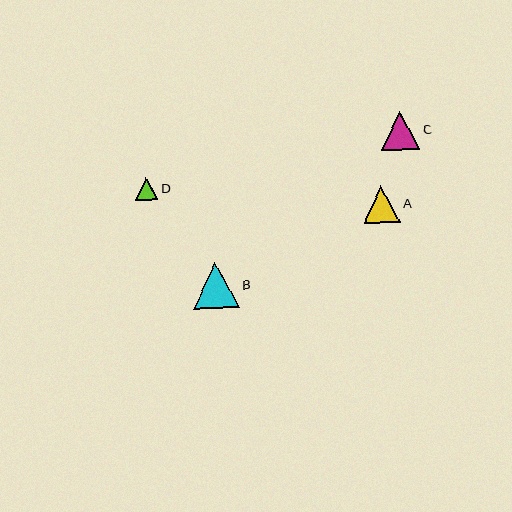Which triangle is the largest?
Triangle B is the largest with a size of approximately 46 pixels.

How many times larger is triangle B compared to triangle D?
Triangle B is approximately 2.0 times the size of triangle D.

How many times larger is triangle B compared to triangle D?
Triangle B is approximately 2.0 times the size of triangle D.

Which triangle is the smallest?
Triangle D is the smallest with a size of approximately 23 pixels.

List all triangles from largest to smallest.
From largest to smallest: B, C, A, D.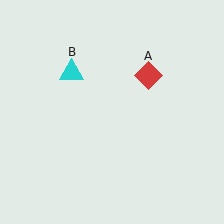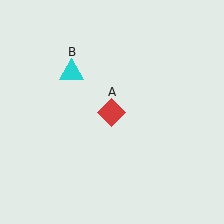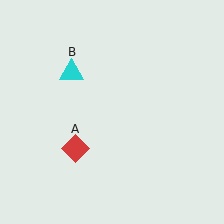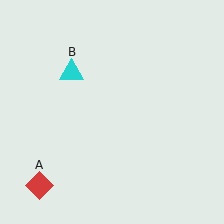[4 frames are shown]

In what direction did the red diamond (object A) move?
The red diamond (object A) moved down and to the left.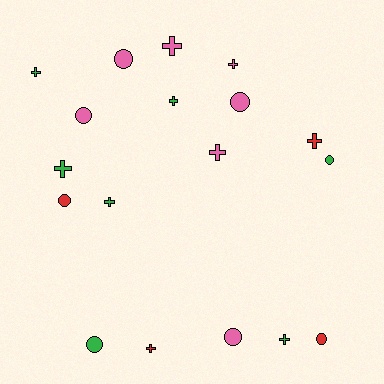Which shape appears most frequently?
Cross, with 10 objects.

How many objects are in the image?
There are 18 objects.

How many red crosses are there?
There are 2 red crosses.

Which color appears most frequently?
Green, with 7 objects.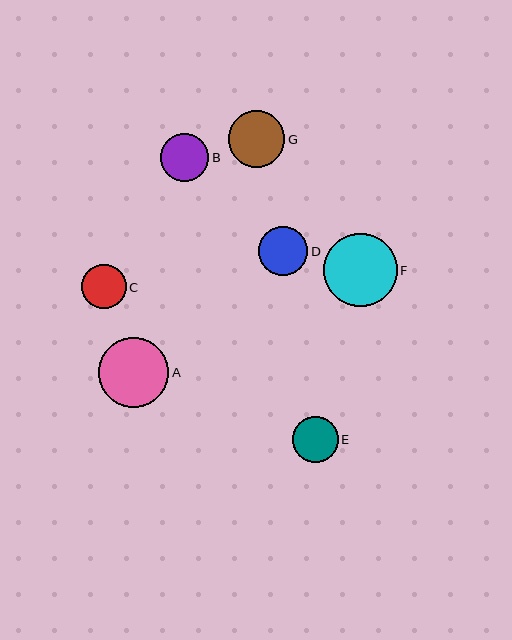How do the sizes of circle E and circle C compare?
Circle E and circle C are approximately the same size.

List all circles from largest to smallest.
From largest to smallest: F, A, G, D, B, E, C.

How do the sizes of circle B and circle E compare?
Circle B and circle E are approximately the same size.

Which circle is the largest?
Circle F is the largest with a size of approximately 74 pixels.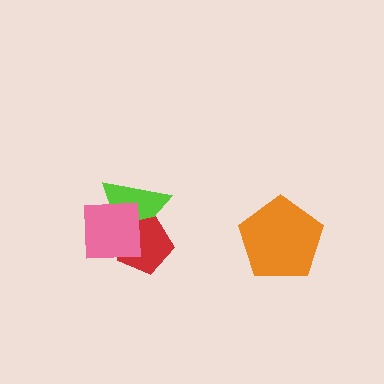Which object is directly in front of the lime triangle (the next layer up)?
The red pentagon is directly in front of the lime triangle.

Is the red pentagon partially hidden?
Yes, it is partially covered by another shape.